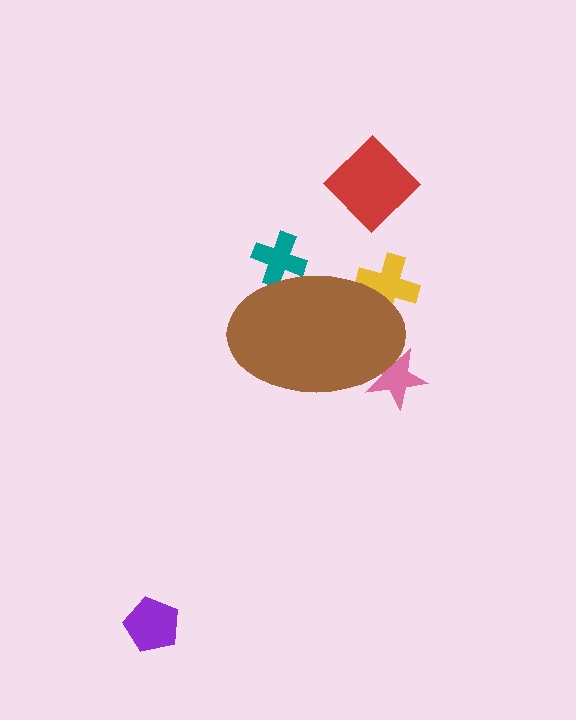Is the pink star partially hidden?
Yes, the pink star is partially hidden behind the brown ellipse.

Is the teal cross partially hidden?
Yes, the teal cross is partially hidden behind the brown ellipse.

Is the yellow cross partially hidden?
Yes, the yellow cross is partially hidden behind the brown ellipse.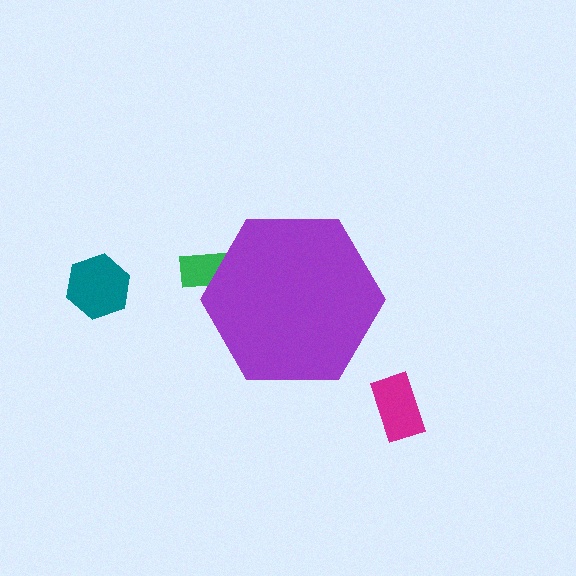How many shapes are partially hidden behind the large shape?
1 shape is partially hidden.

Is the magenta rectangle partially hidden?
No, the magenta rectangle is fully visible.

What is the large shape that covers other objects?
A purple hexagon.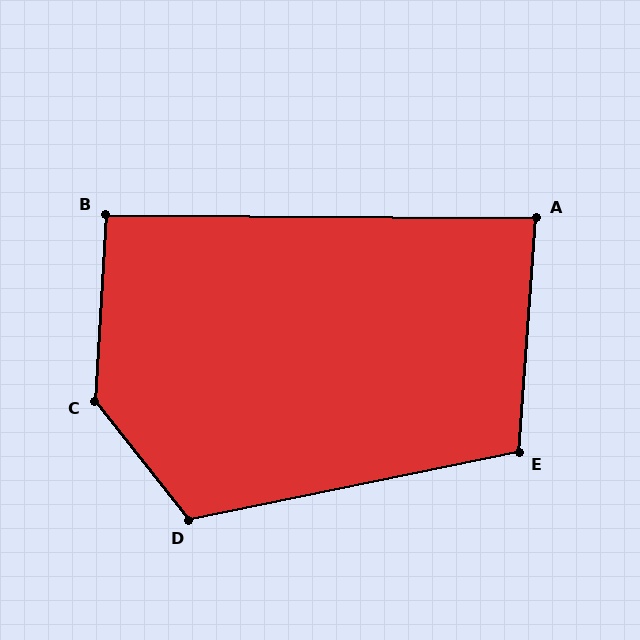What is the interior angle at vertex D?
Approximately 117 degrees (obtuse).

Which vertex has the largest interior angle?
C, at approximately 139 degrees.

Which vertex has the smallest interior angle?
A, at approximately 86 degrees.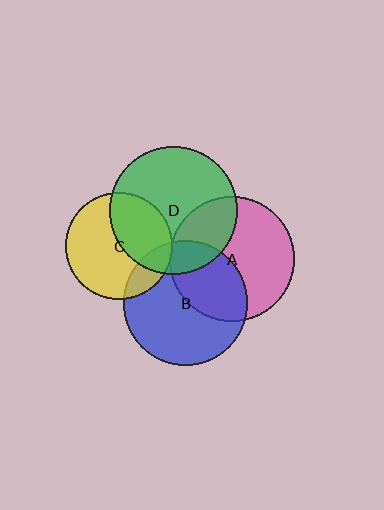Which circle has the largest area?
Circle D (green).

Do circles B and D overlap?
Yes.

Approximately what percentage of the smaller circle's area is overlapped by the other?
Approximately 15%.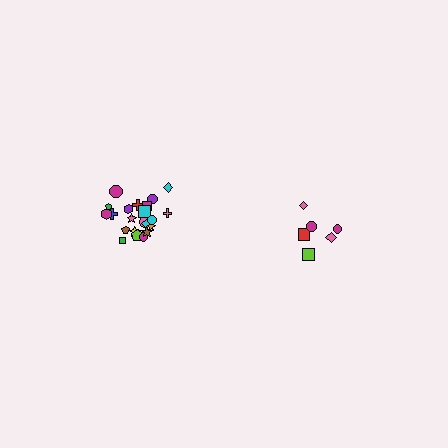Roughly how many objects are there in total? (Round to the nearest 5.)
Roughly 30 objects in total.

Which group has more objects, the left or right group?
The left group.